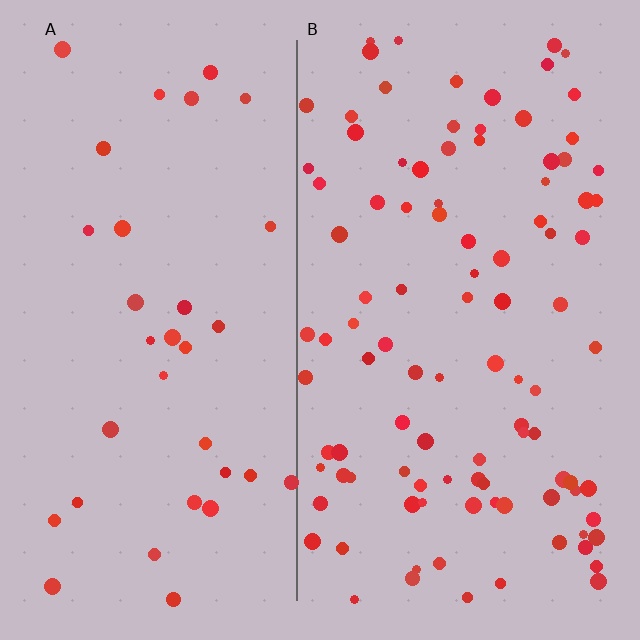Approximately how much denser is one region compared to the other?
Approximately 3.0× — region B over region A.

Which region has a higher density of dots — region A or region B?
B (the right).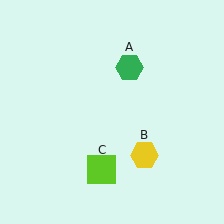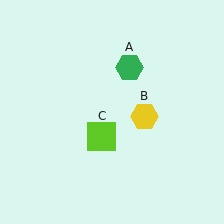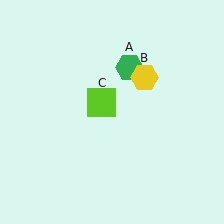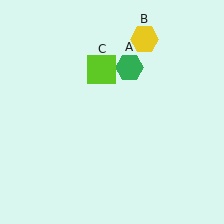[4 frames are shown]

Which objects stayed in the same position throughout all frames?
Green hexagon (object A) remained stationary.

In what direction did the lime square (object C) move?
The lime square (object C) moved up.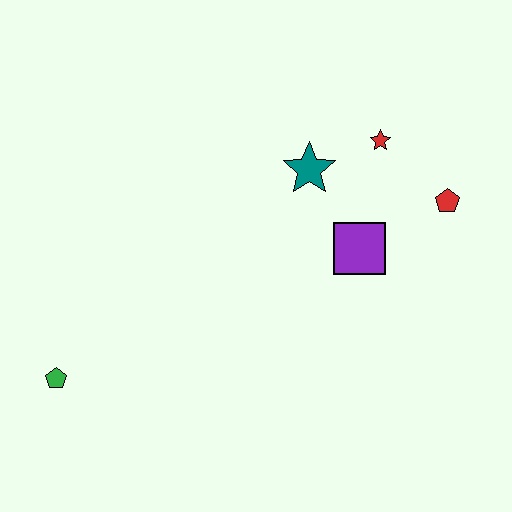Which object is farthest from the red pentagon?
The green pentagon is farthest from the red pentagon.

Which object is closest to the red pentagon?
The red star is closest to the red pentagon.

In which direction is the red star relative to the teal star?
The red star is to the right of the teal star.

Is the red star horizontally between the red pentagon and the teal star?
Yes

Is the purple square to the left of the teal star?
No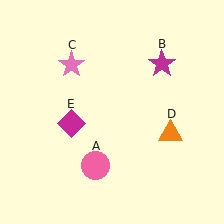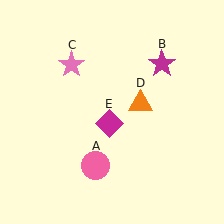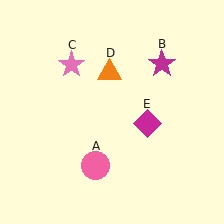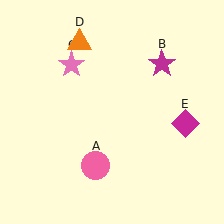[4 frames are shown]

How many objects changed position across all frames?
2 objects changed position: orange triangle (object D), magenta diamond (object E).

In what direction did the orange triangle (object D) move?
The orange triangle (object D) moved up and to the left.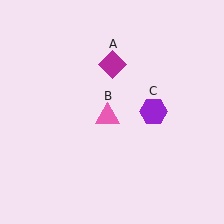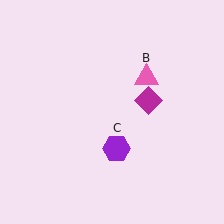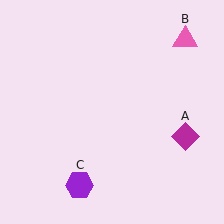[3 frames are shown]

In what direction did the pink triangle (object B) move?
The pink triangle (object B) moved up and to the right.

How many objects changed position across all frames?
3 objects changed position: magenta diamond (object A), pink triangle (object B), purple hexagon (object C).